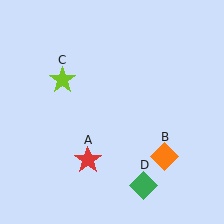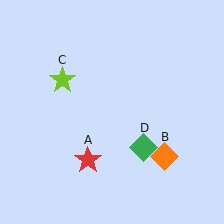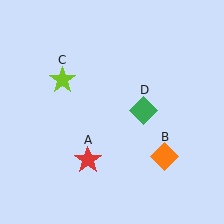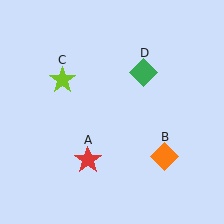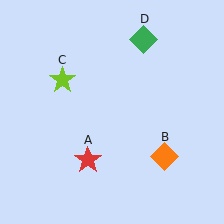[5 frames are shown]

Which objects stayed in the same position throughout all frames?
Red star (object A) and orange diamond (object B) and lime star (object C) remained stationary.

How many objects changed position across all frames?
1 object changed position: green diamond (object D).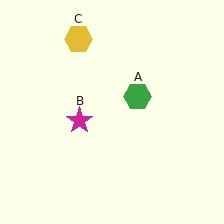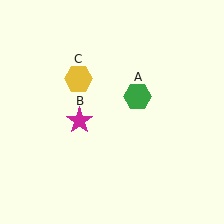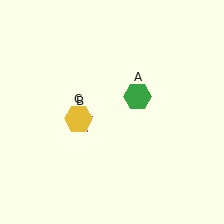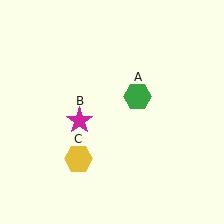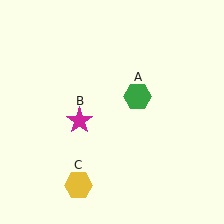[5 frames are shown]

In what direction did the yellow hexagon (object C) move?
The yellow hexagon (object C) moved down.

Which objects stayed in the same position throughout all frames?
Green hexagon (object A) and magenta star (object B) remained stationary.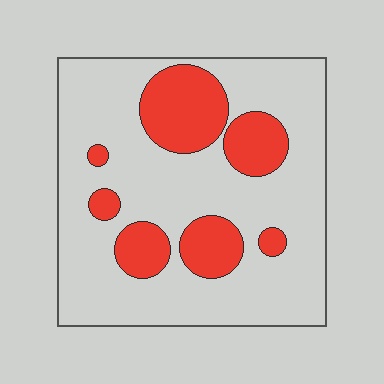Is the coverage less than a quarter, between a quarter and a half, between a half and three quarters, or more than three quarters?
Less than a quarter.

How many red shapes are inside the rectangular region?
7.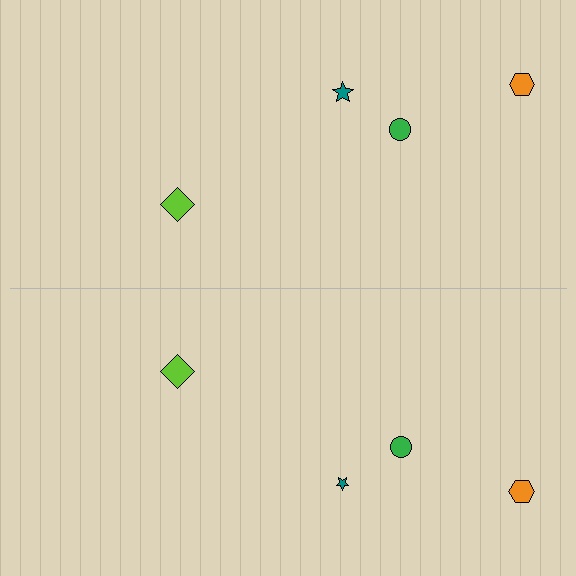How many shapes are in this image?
There are 8 shapes in this image.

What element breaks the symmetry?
The teal star on the bottom side has a different size than its mirror counterpart.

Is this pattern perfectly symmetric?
No, the pattern is not perfectly symmetric. The teal star on the bottom side has a different size than its mirror counterpart.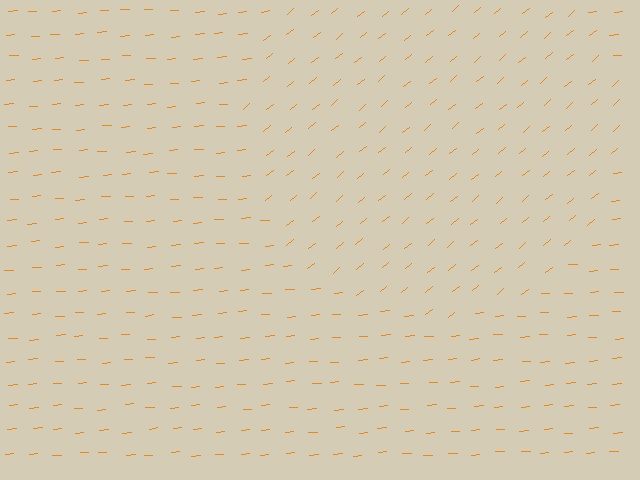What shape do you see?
I see a circle.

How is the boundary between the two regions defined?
The boundary is defined purely by a change in line orientation (approximately 35 degrees difference). All lines are the same color and thickness.